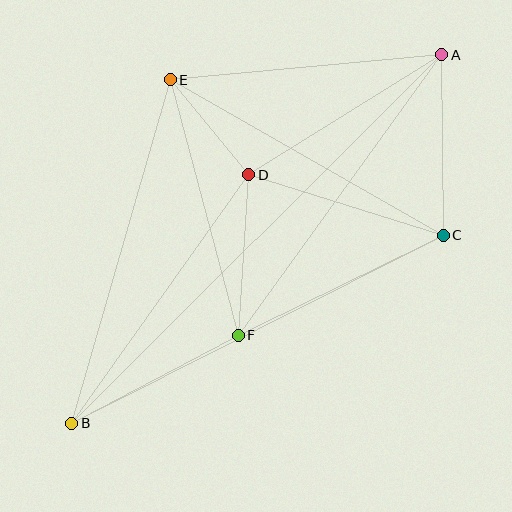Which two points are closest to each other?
Points D and E are closest to each other.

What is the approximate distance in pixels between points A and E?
The distance between A and E is approximately 272 pixels.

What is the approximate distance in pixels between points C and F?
The distance between C and F is approximately 228 pixels.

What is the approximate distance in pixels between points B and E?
The distance between B and E is approximately 358 pixels.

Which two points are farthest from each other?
Points A and B are farthest from each other.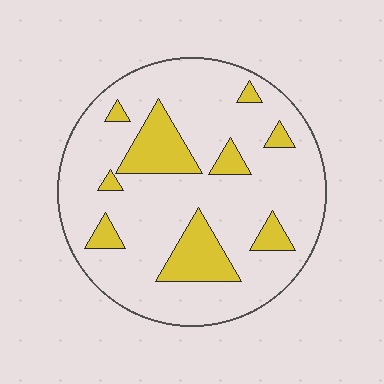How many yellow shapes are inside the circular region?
9.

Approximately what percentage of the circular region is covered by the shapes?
Approximately 20%.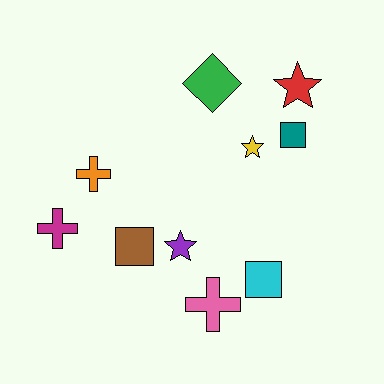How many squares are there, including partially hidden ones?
There are 3 squares.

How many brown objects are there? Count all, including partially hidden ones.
There is 1 brown object.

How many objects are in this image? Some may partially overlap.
There are 10 objects.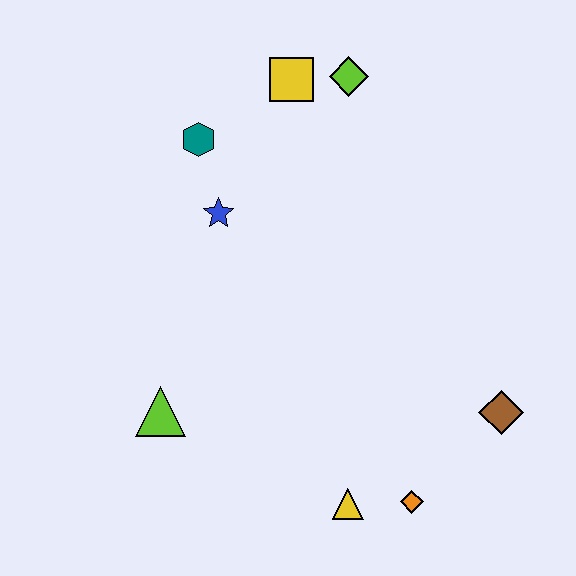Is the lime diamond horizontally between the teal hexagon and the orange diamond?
Yes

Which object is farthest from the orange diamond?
The yellow square is farthest from the orange diamond.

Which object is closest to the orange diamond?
The yellow triangle is closest to the orange diamond.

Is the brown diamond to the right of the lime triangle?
Yes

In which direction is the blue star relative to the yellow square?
The blue star is below the yellow square.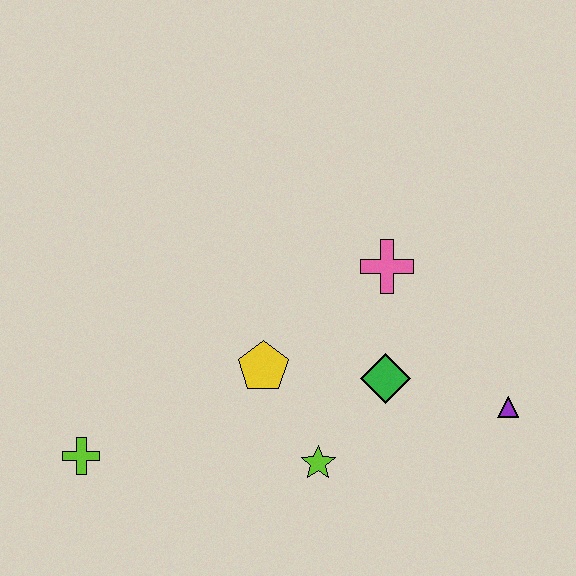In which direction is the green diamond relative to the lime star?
The green diamond is above the lime star.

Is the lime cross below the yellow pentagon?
Yes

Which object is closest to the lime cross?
The yellow pentagon is closest to the lime cross.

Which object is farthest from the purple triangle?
The lime cross is farthest from the purple triangle.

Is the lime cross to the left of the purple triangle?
Yes